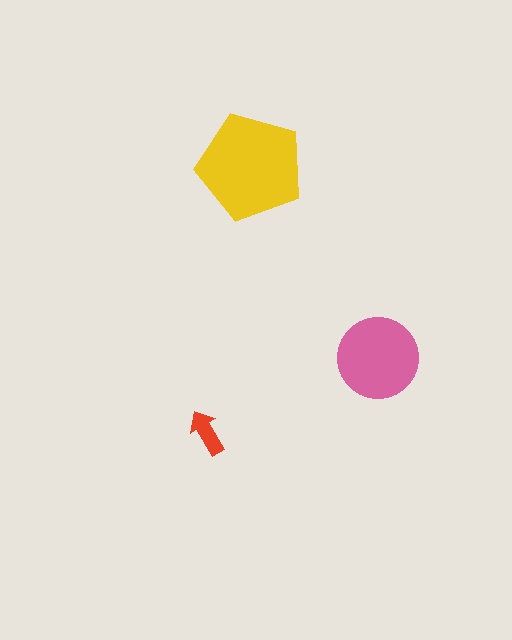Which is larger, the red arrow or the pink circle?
The pink circle.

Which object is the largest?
The yellow pentagon.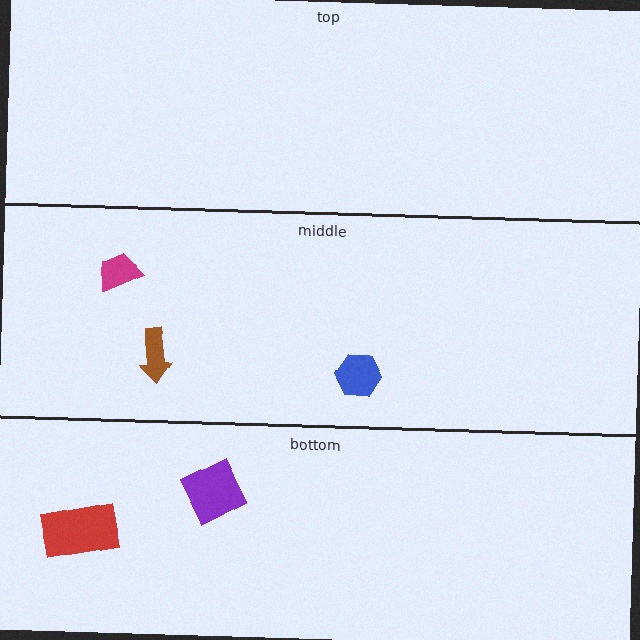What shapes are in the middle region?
The magenta trapezoid, the brown arrow, the blue hexagon.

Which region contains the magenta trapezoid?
The middle region.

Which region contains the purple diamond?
The bottom region.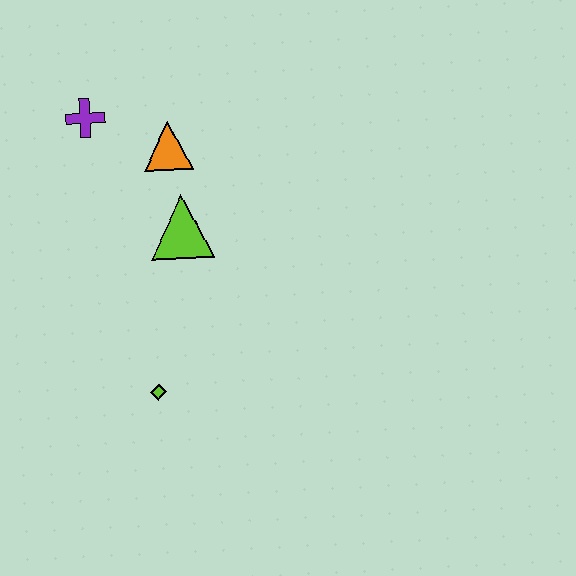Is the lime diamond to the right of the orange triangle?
No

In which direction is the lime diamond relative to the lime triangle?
The lime diamond is below the lime triangle.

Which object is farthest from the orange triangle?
The lime diamond is farthest from the orange triangle.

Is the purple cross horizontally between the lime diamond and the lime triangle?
No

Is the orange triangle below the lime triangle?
No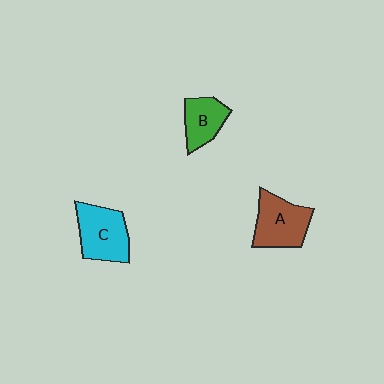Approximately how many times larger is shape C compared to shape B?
Approximately 1.4 times.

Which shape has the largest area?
Shape C (cyan).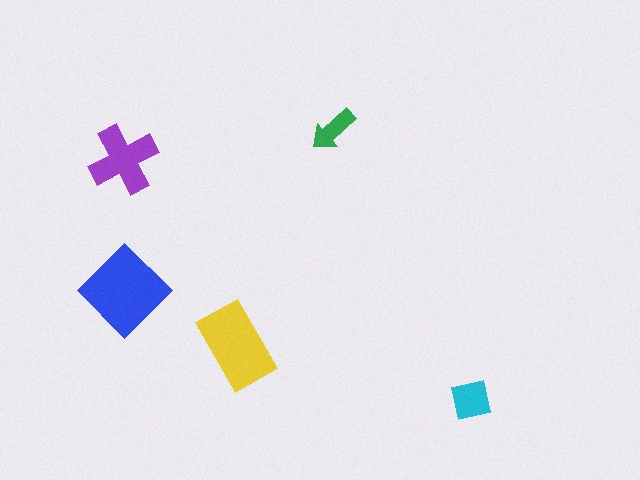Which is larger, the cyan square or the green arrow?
The cyan square.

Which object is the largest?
The blue diamond.